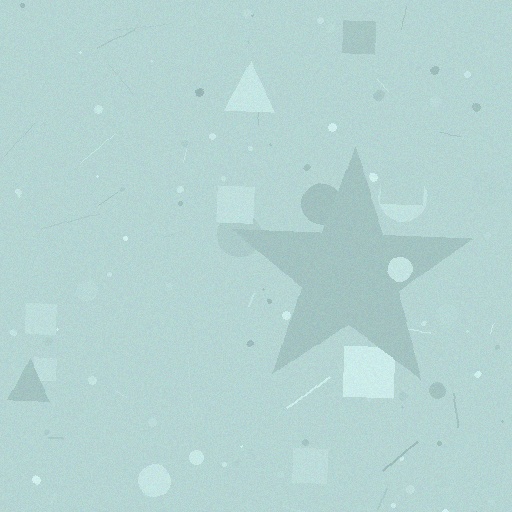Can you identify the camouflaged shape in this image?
The camouflaged shape is a star.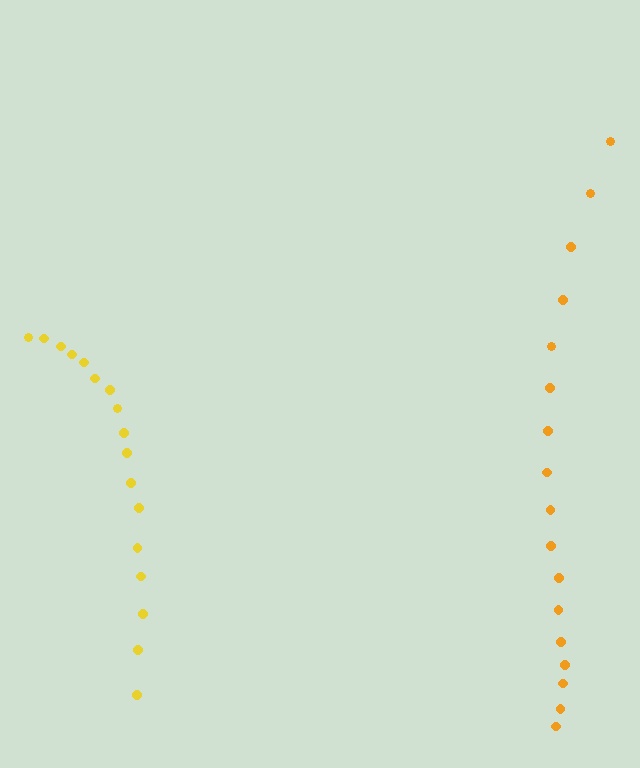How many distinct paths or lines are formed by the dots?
There are 2 distinct paths.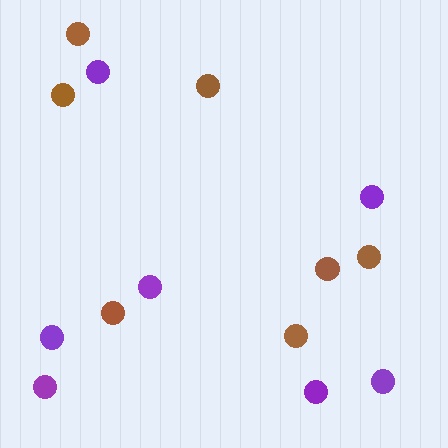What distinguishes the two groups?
There are 2 groups: one group of purple circles (7) and one group of brown circles (7).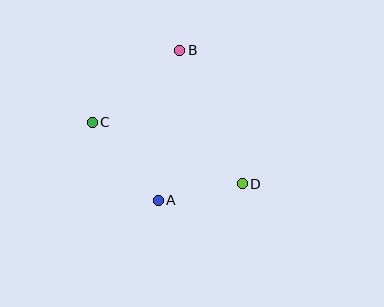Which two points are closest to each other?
Points A and D are closest to each other.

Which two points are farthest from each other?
Points C and D are farthest from each other.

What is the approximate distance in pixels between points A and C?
The distance between A and C is approximately 102 pixels.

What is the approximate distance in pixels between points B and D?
The distance between B and D is approximately 147 pixels.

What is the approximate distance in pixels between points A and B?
The distance between A and B is approximately 152 pixels.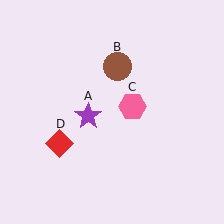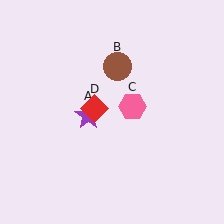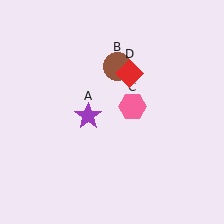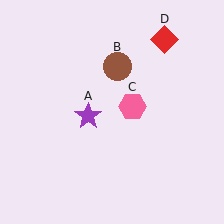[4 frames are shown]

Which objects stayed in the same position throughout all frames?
Purple star (object A) and brown circle (object B) and pink hexagon (object C) remained stationary.